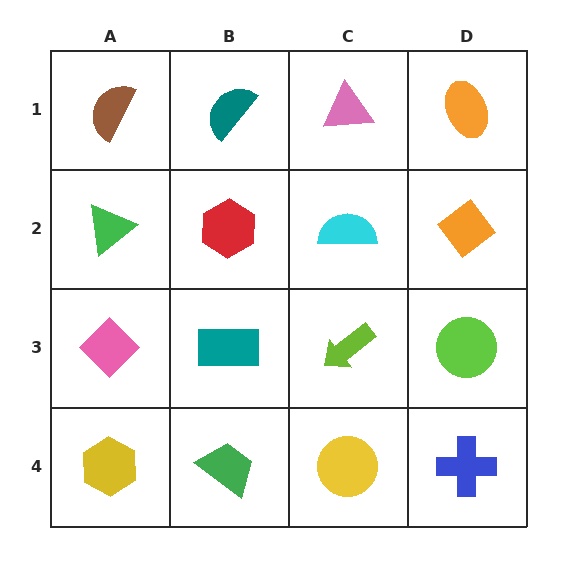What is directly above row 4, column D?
A lime circle.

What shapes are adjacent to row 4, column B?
A teal rectangle (row 3, column B), a yellow hexagon (row 4, column A), a yellow circle (row 4, column C).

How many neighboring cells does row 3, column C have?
4.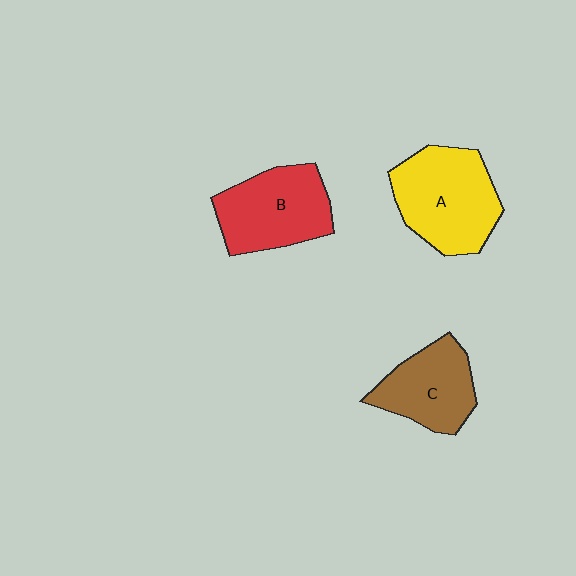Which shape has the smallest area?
Shape C (brown).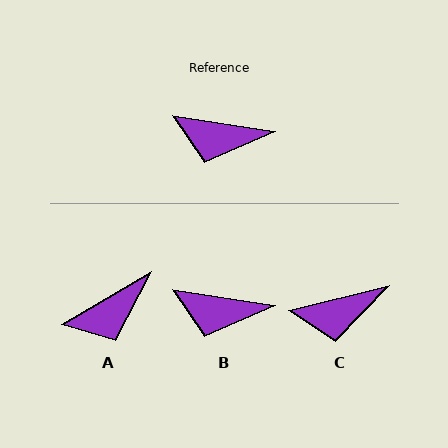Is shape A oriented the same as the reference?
No, it is off by about 40 degrees.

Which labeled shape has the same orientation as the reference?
B.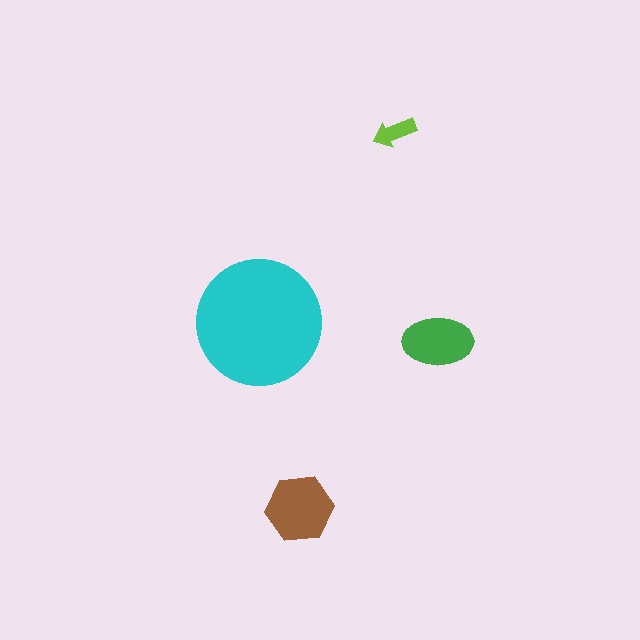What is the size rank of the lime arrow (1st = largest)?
4th.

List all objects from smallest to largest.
The lime arrow, the green ellipse, the brown hexagon, the cyan circle.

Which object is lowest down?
The brown hexagon is bottommost.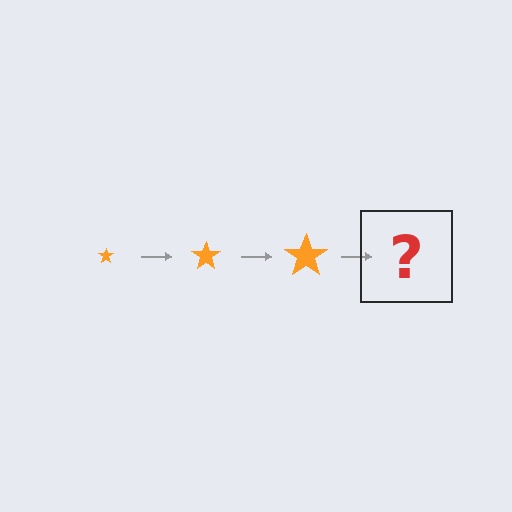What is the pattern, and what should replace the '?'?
The pattern is that the star gets progressively larger each step. The '?' should be an orange star, larger than the previous one.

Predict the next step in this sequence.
The next step is an orange star, larger than the previous one.